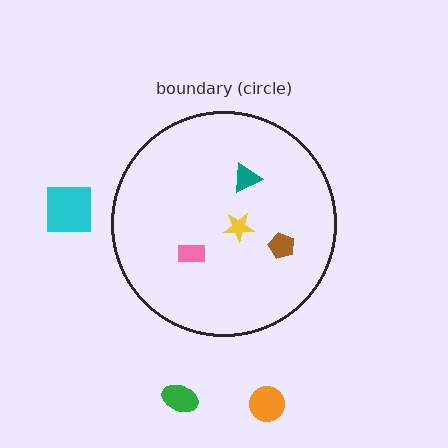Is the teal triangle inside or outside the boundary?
Inside.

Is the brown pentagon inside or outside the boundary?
Inside.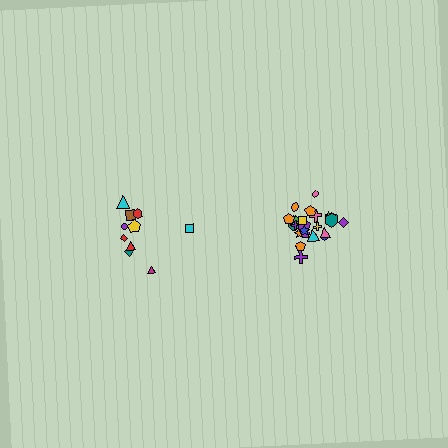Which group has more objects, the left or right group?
The right group.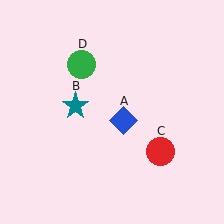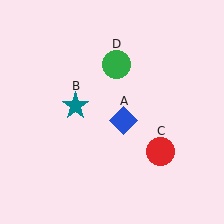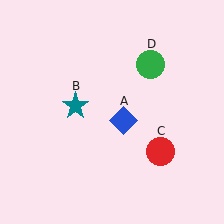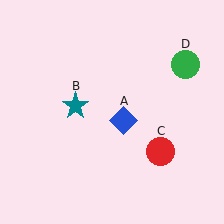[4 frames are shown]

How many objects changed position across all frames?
1 object changed position: green circle (object D).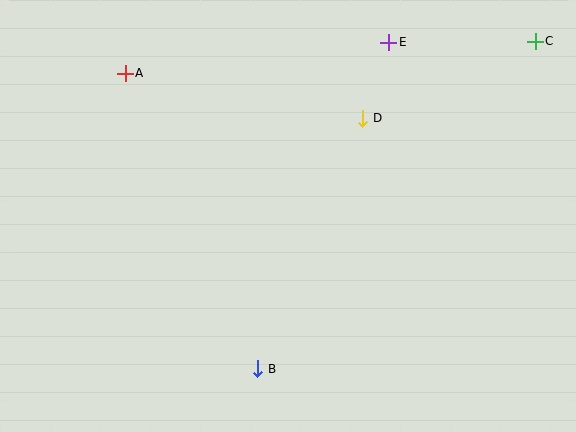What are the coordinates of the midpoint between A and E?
The midpoint between A and E is at (257, 58).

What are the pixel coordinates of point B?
Point B is at (258, 369).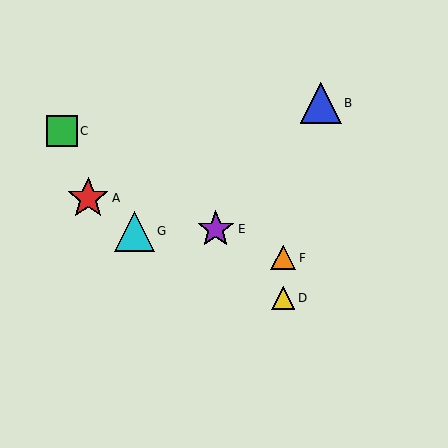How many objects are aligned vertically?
2 objects (D, F) are aligned vertically.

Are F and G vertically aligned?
No, F is at x≈283 and G is at x≈134.